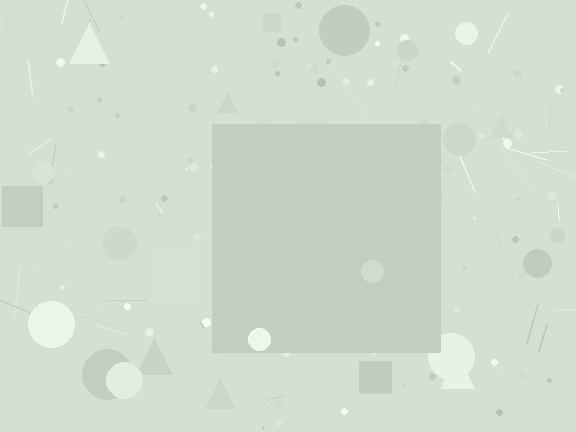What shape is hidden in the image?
A square is hidden in the image.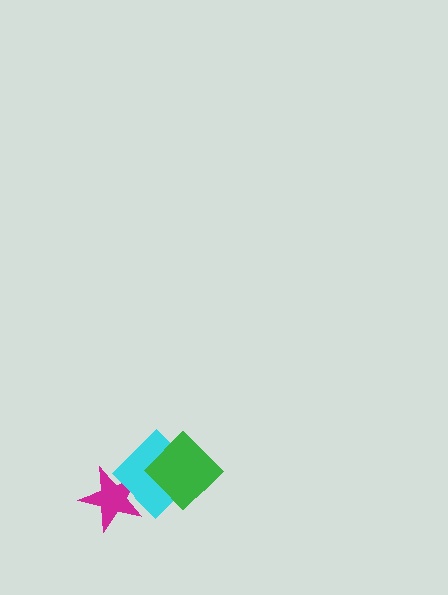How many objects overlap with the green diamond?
1 object overlaps with the green diamond.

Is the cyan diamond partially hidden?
Yes, it is partially covered by another shape.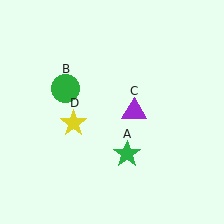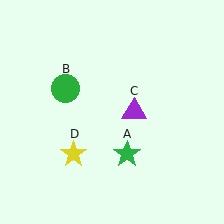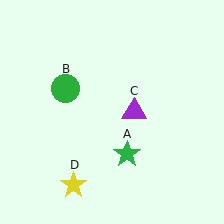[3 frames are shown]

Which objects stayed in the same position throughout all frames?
Green star (object A) and green circle (object B) and purple triangle (object C) remained stationary.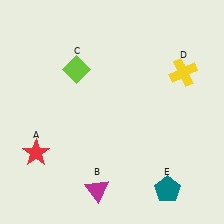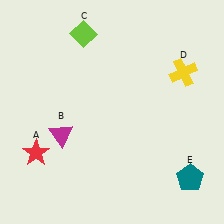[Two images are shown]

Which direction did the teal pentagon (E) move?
The teal pentagon (E) moved right.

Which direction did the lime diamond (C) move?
The lime diamond (C) moved up.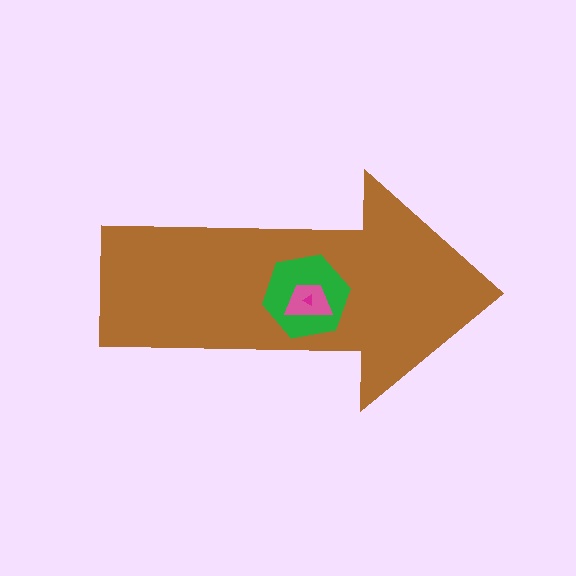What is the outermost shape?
The brown arrow.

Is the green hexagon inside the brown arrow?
Yes.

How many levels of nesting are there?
4.